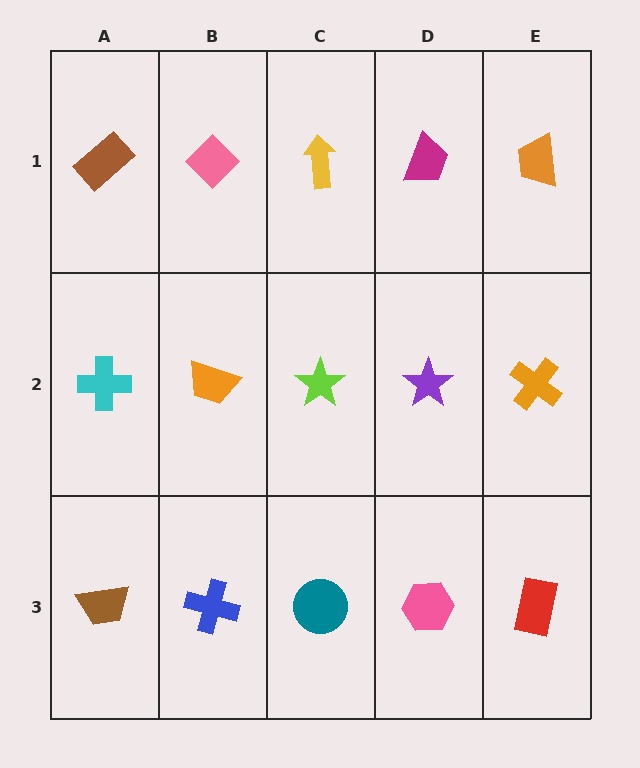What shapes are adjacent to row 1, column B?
An orange trapezoid (row 2, column B), a brown rectangle (row 1, column A), a yellow arrow (row 1, column C).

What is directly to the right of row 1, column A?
A pink diamond.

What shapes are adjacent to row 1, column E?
An orange cross (row 2, column E), a magenta trapezoid (row 1, column D).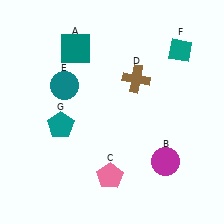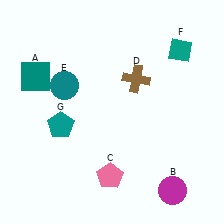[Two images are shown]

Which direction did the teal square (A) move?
The teal square (A) moved left.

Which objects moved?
The objects that moved are: the teal square (A), the magenta circle (B).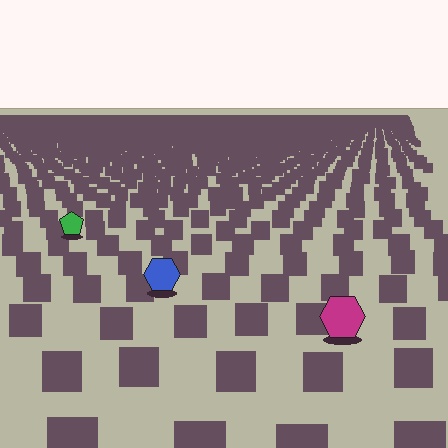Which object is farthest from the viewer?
The green pentagon is farthest from the viewer. It appears smaller and the ground texture around it is denser.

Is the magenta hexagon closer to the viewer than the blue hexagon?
Yes. The magenta hexagon is closer — you can tell from the texture gradient: the ground texture is coarser near it.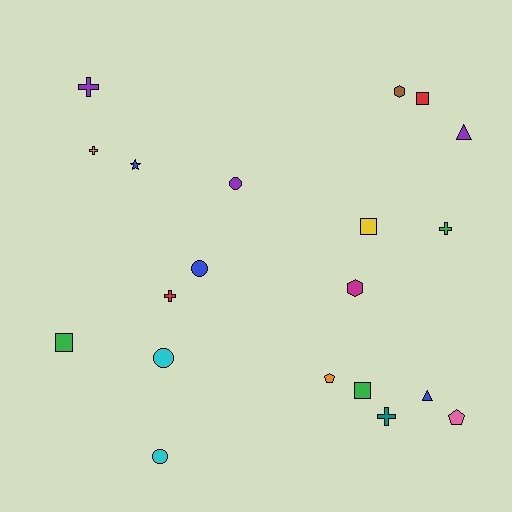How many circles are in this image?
There are 4 circles.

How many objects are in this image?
There are 20 objects.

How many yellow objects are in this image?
There is 1 yellow object.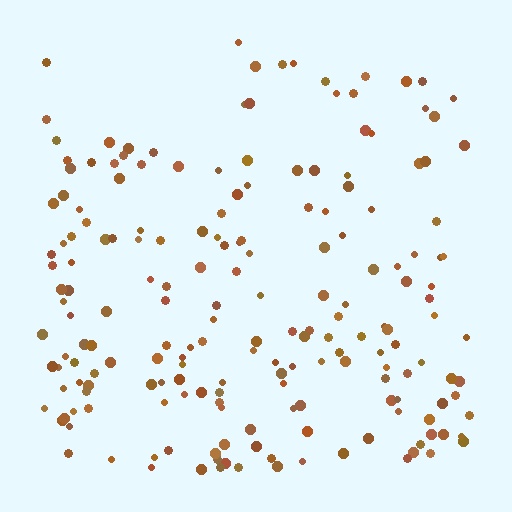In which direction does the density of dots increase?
From top to bottom, with the bottom side densest.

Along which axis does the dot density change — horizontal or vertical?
Vertical.